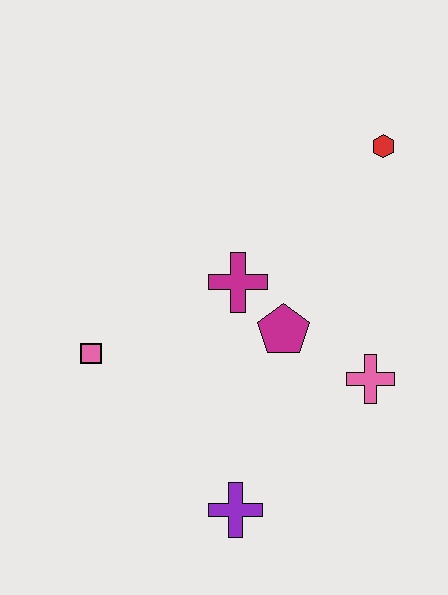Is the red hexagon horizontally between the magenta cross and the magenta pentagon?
No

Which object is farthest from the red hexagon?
The purple cross is farthest from the red hexagon.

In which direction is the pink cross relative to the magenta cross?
The pink cross is to the right of the magenta cross.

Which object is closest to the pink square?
The magenta cross is closest to the pink square.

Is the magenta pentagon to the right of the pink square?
Yes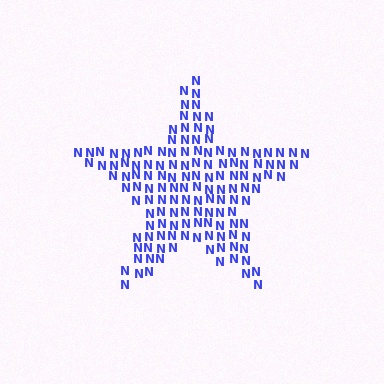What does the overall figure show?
The overall figure shows a star.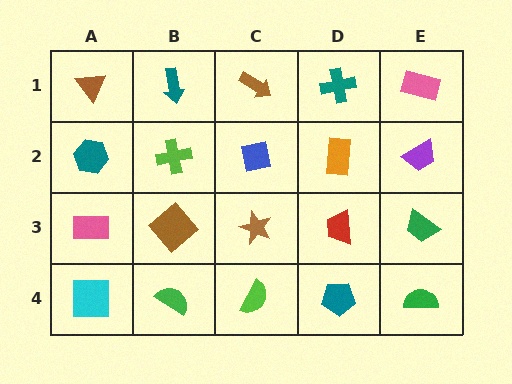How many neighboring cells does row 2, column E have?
3.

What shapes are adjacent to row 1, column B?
A lime cross (row 2, column B), a brown triangle (row 1, column A), a brown arrow (row 1, column C).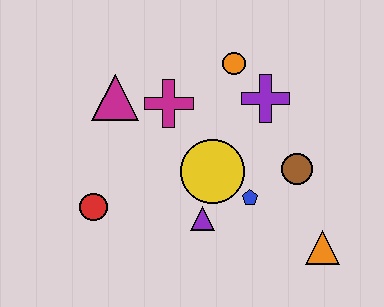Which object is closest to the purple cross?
The orange circle is closest to the purple cross.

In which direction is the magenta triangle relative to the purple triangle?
The magenta triangle is above the purple triangle.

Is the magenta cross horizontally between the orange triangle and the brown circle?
No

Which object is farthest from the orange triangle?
The magenta triangle is farthest from the orange triangle.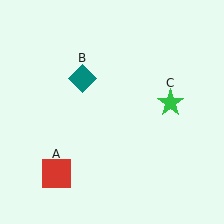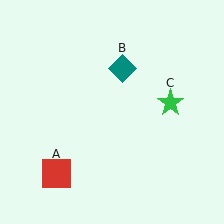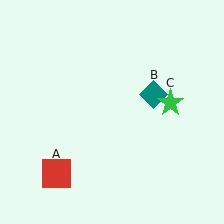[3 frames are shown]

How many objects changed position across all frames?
1 object changed position: teal diamond (object B).